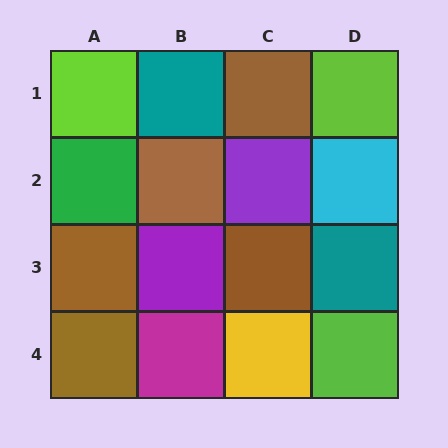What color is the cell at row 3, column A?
Brown.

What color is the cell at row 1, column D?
Lime.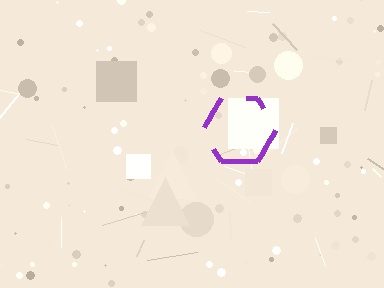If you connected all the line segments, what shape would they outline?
They would outline a hexagon.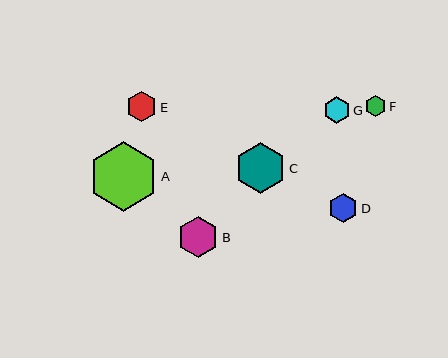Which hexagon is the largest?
Hexagon A is the largest with a size of approximately 70 pixels.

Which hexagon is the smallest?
Hexagon F is the smallest with a size of approximately 21 pixels.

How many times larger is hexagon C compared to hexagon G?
Hexagon C is approximately 1.9 times the size of hexagon G.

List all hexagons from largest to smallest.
From largest to smallest: A, C, B, E, D, G, F.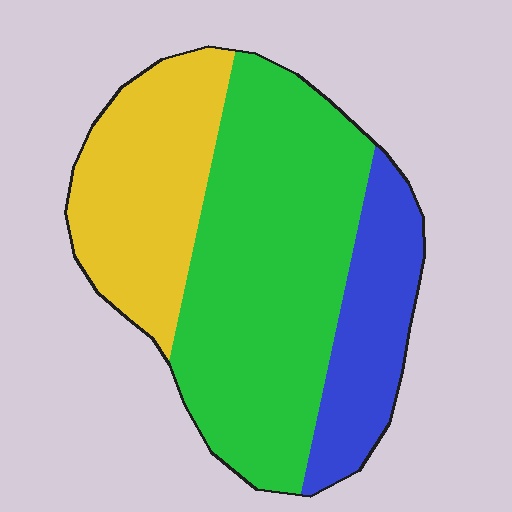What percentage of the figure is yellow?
Yellow takes up about one quarter (1/4) of the figure.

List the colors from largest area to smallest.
From largest to smallest: green, yellow, blue.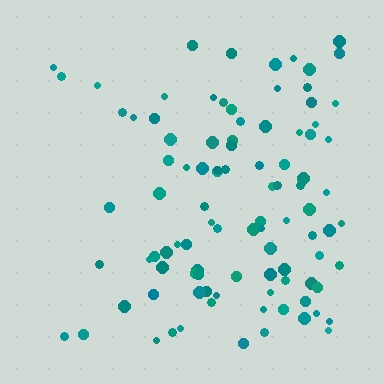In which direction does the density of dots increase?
From left to right, with the right side densest.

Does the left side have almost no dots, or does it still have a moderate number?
Still a moderate number, just noticeably fewer than the right.